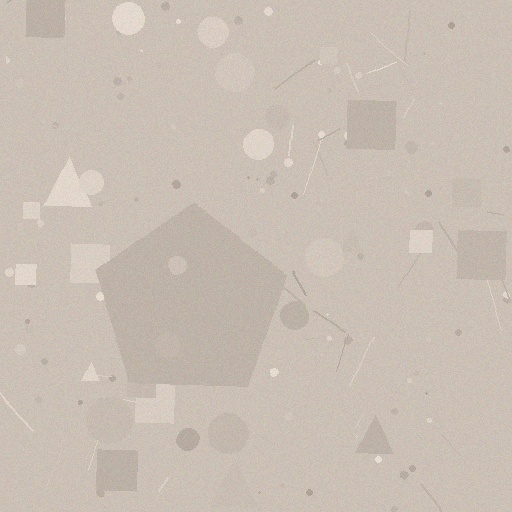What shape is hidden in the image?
A pentagon is hidden in the image.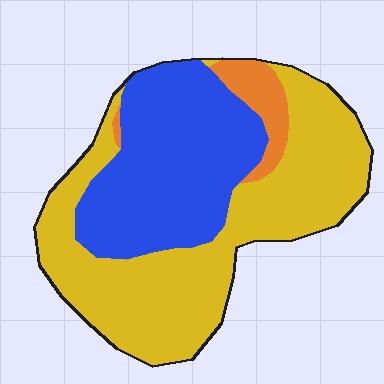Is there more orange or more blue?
Blue.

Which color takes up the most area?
Yellow, at roughly 55%.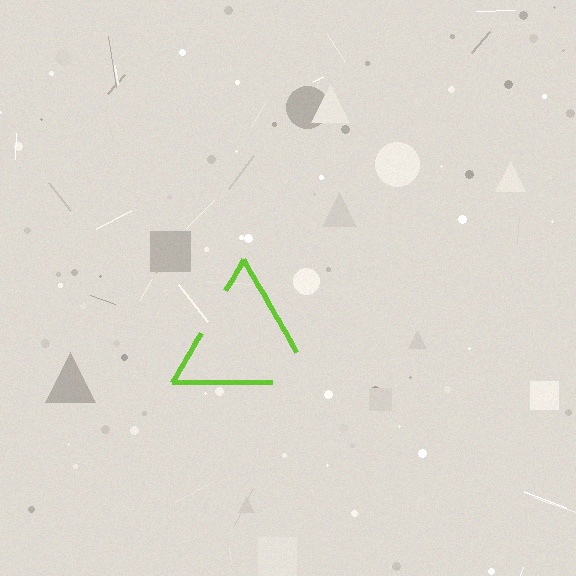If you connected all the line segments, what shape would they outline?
They would outline a triangle.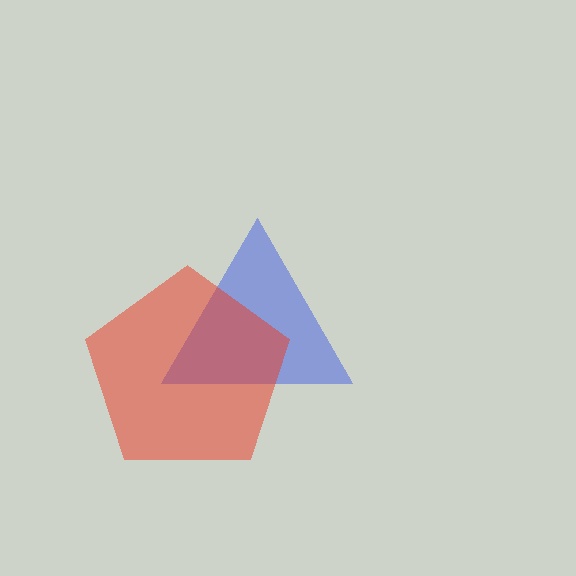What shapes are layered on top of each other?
The layered shapes are: a blue triangle, a red pentagon.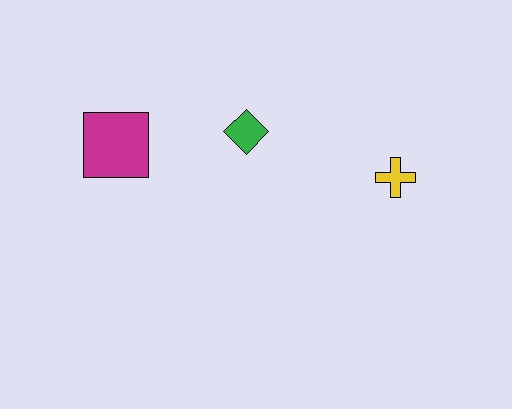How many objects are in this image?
There are 3 objects.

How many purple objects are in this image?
There are no purple objects.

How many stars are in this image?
There are no stars.